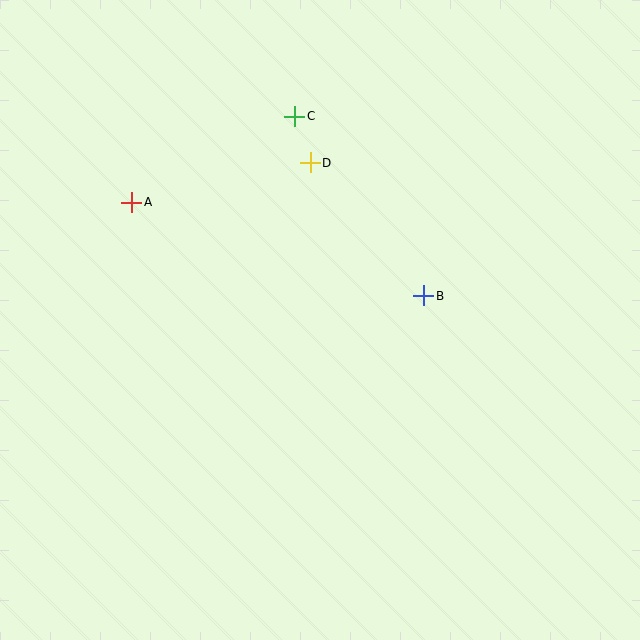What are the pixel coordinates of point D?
Point D is at (310, 163).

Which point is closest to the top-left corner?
Point A is closest to the top-left corner.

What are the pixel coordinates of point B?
Point B is at (424, 296).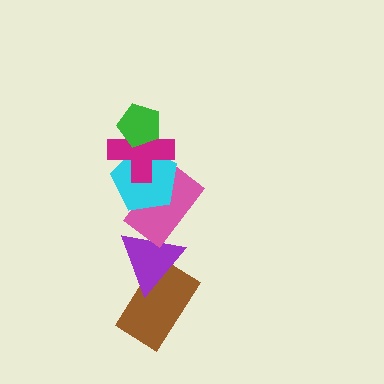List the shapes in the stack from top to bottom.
From top to bottom: the green pentagon, the magenta cross, the cyan pentagon, the pink rectangle, the purple triangle, the brown rectangle.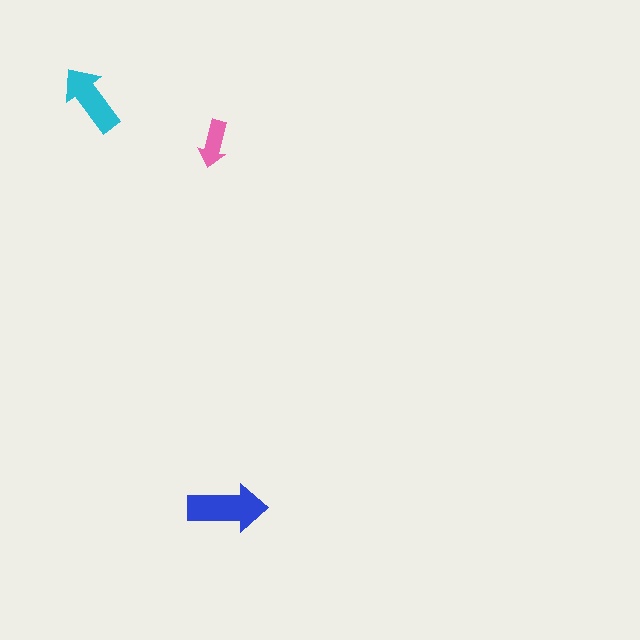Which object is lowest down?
The blue arrow is bottommost.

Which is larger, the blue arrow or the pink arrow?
The blue one.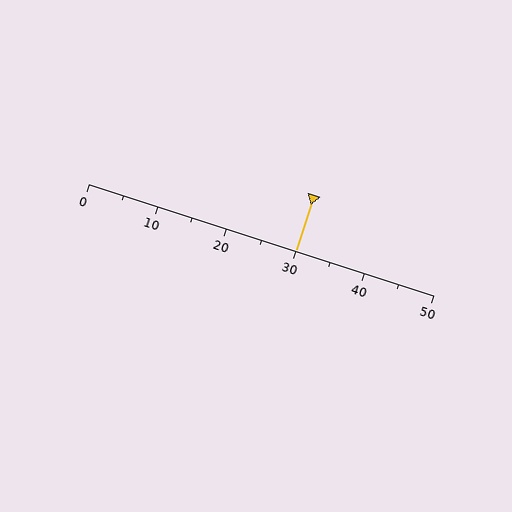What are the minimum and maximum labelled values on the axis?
The axis runs from 0 to 50.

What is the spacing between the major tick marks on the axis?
The major ticks are spaced 10 apart.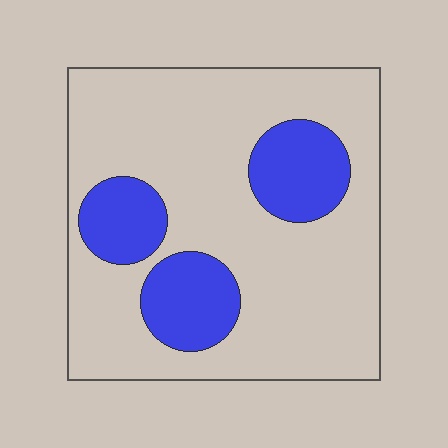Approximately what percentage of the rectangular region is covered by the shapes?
Approximately 25%.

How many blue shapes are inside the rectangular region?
3.